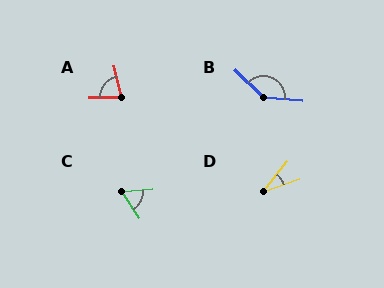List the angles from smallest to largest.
D (33°), C (60°), A (77°), B (141°).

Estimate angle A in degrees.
Approximately 77 degrees.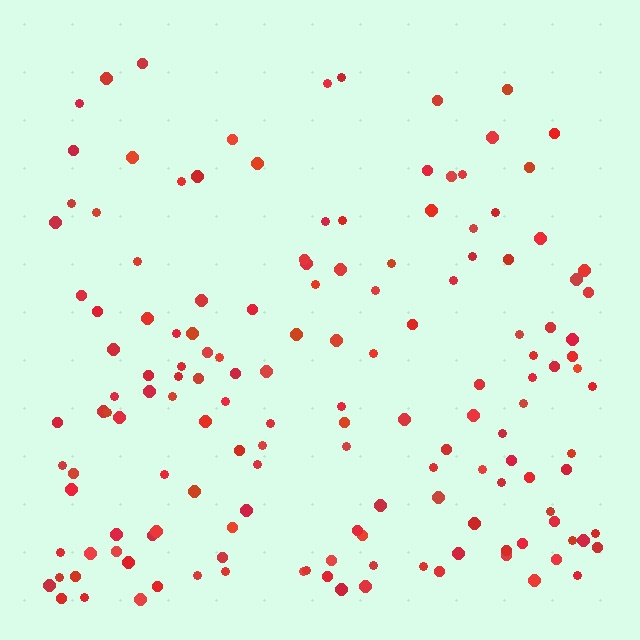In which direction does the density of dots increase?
From top to bottom, with the bottom side densest.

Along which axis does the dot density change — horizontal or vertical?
Vertical.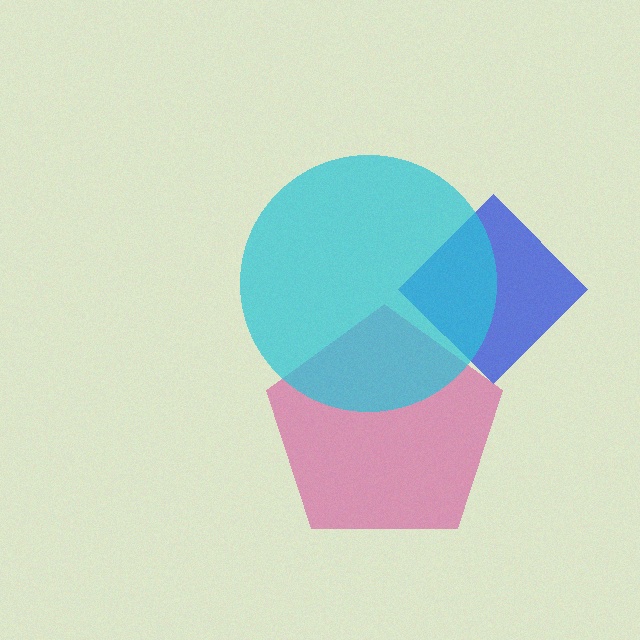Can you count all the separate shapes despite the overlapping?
Yes, there are 3 separate shapes.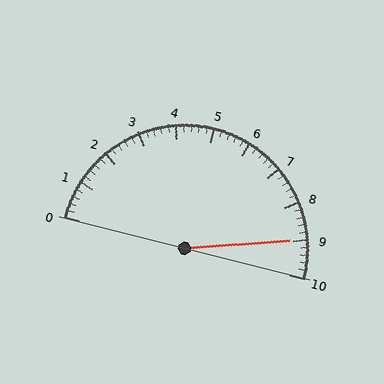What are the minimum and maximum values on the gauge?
The gauge ranges from 0 to 10.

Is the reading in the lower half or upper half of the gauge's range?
The reading is in the upper half of the range (0 to 10).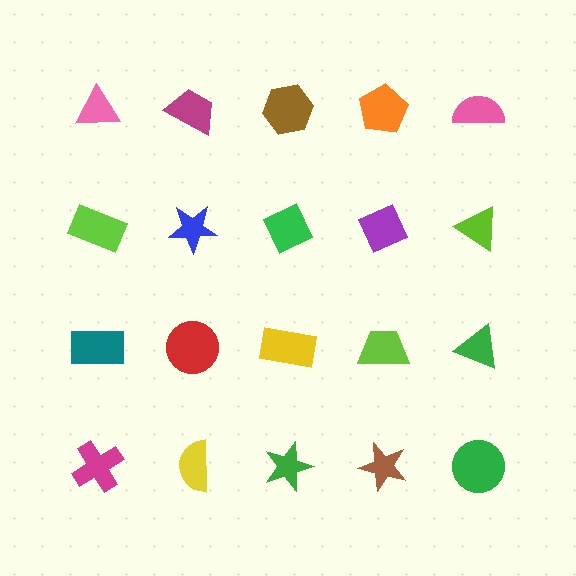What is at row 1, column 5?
A pink semicircle.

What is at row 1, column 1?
A pink triangle.